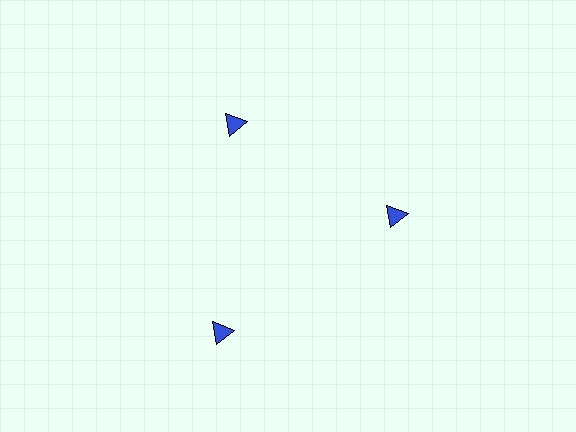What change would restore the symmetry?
The symmetry would be restored by moving it inward, back onto the ring so that all 3 triangles sit at equal angles and equal distance from the center.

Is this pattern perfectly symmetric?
No. The 3 blue triangles are arranged in a ring, but one element near the 7 o'clock position is pushed outward from the center, breaking the 3-fold rotational symmetry.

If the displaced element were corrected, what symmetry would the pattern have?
It would have 3-fold rotational symmetry — the pattern would map onto itself every 120 degrees.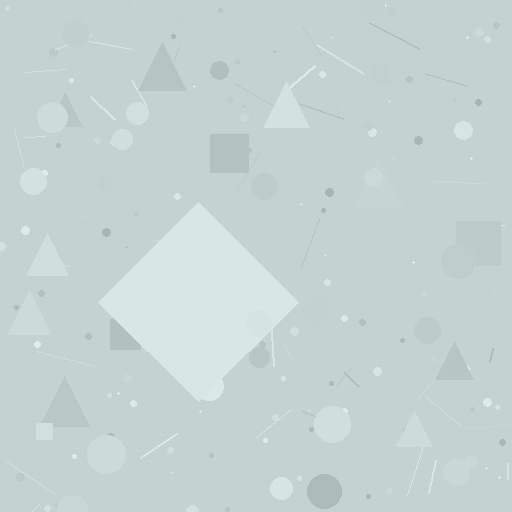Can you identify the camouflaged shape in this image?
The camouflaged shape is a diamond.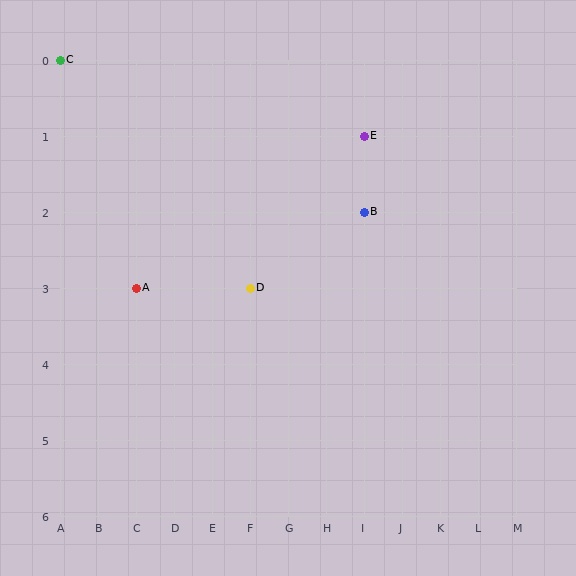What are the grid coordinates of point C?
Point C is at grid coordinates (A, 0).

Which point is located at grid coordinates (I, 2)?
Point B is at (I, 2).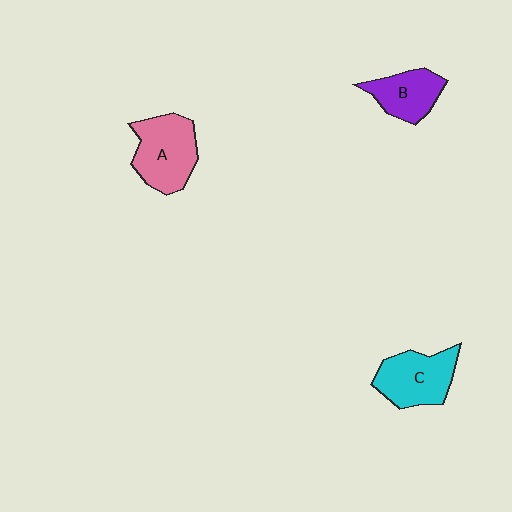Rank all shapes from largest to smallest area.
From largest to smallest: A (pink), C (cyan), B (purple).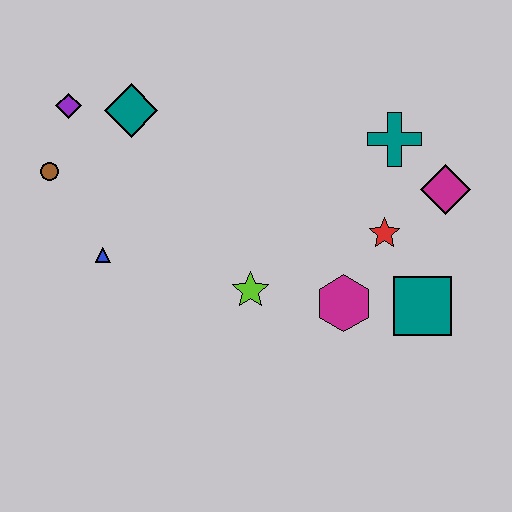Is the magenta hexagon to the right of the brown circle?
Yes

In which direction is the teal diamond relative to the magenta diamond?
The teal diamond is to the left of the magenta diamond.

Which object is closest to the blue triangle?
The brown circle is closest to the blue triangle.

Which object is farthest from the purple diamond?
The teal square is farthest from the purple diamond.